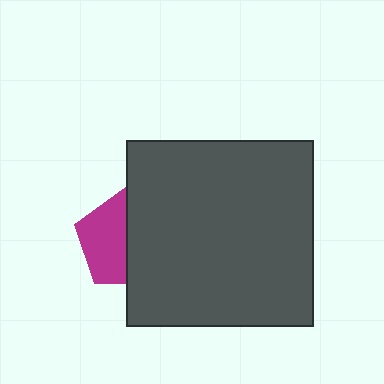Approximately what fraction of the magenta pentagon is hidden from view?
Roughly 50% of the magenta pentagon is hidden behind the dark gray rectangle.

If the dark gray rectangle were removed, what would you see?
You would see the complete magenta pentagon.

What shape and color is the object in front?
The object in front is a dark gray rectangle.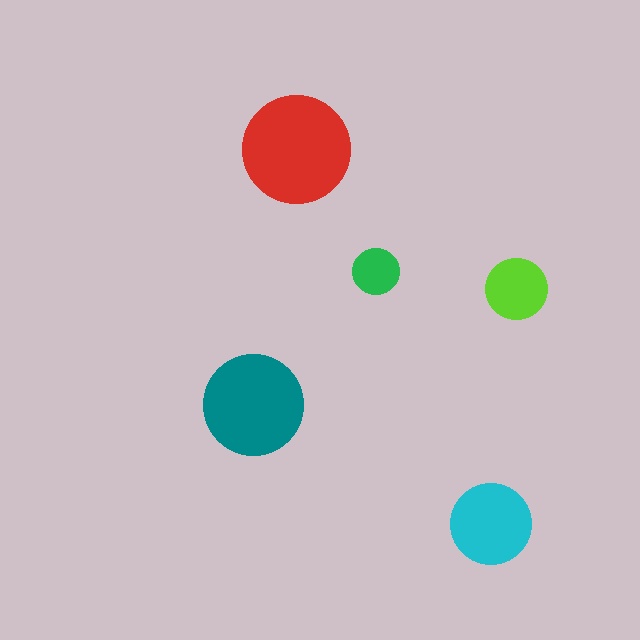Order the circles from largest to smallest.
the red one, the teal one, the cyan one, the lime one, the green one.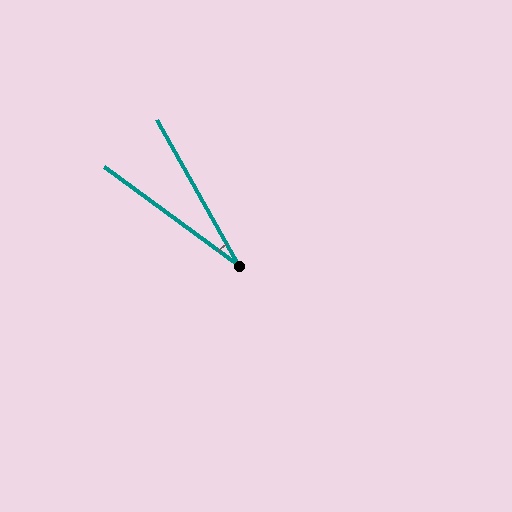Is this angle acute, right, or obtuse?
It is acute.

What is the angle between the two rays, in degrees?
Approximately 24 degrees.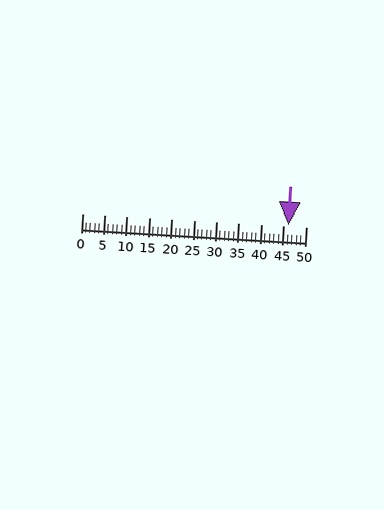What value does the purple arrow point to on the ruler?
The purple arrow points to approximately 46.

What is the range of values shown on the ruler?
The ruler shows values from 0 to 50.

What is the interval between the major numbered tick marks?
The major tick marks are spaced 5 units apart.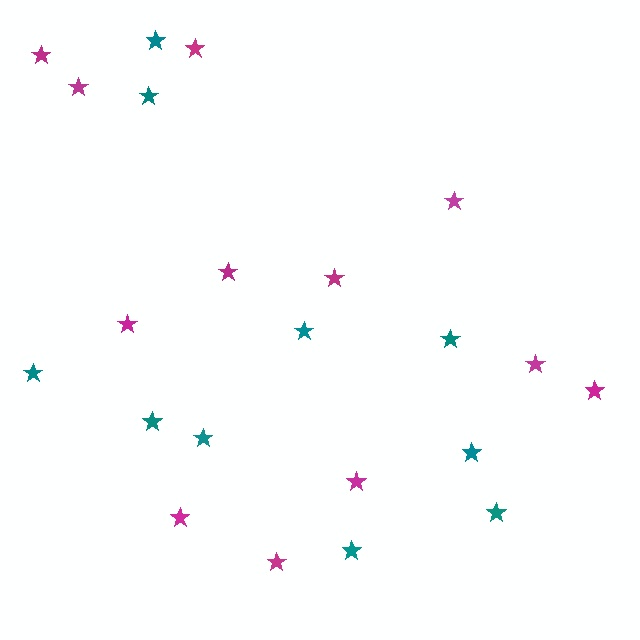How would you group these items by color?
There are 2 groups: one group of magenta stars (12) and one group of teal stars (10).